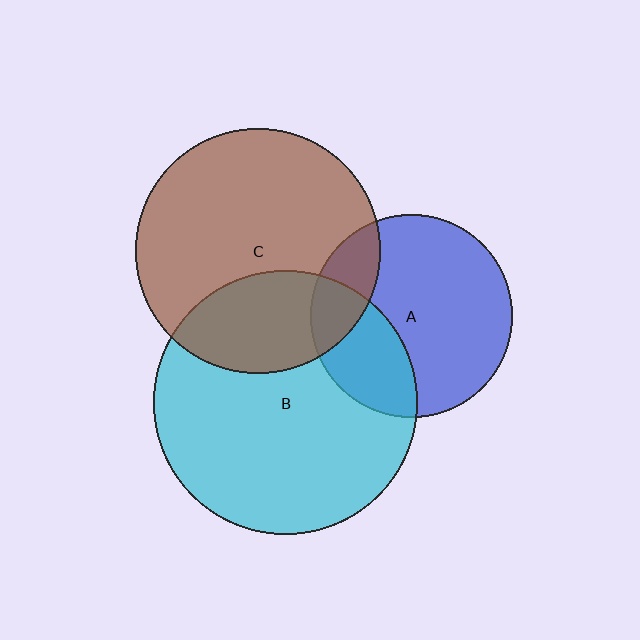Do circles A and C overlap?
Yes.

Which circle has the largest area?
Circle B (cyan).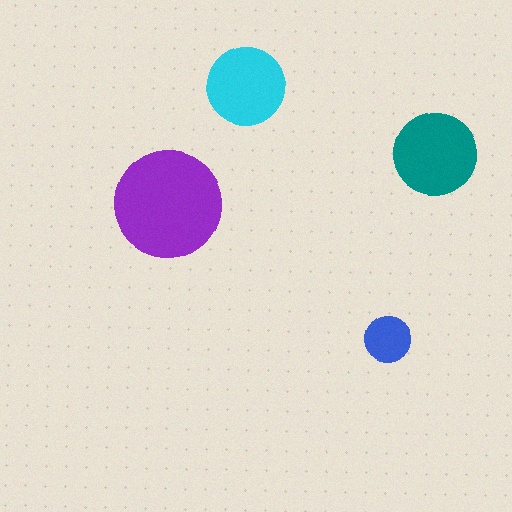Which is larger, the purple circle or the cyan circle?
The purple one.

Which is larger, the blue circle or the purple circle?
The purple one.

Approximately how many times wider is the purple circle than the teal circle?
About 1.5 times wider.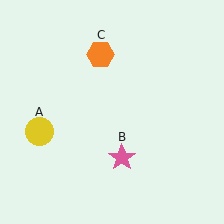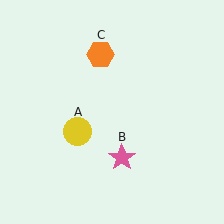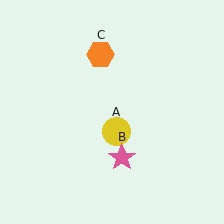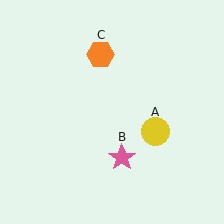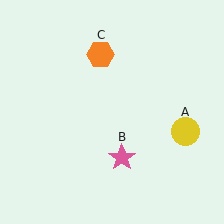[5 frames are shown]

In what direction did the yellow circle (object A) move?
The yellow circle (object A) moved right.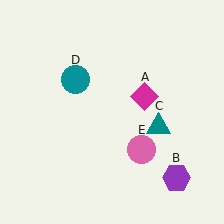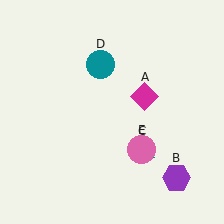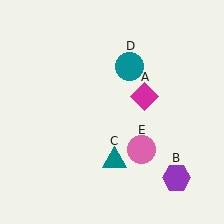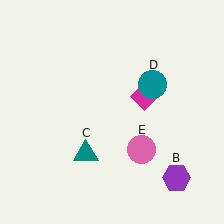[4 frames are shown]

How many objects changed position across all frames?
2 objects changed position: teal triangle (object C), teal circle (object D).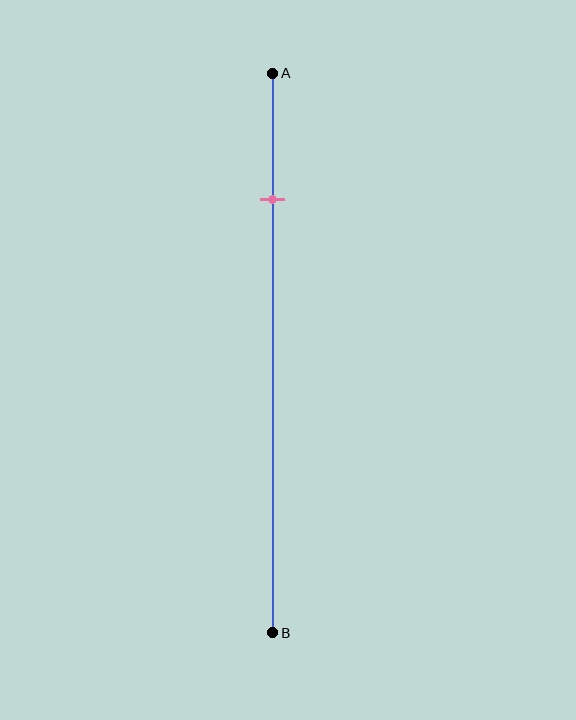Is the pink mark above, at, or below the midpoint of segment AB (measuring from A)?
The pink mark is above the midpoint of segment AB.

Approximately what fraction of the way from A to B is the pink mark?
The pink mark is approximately 25% of the way from A to B.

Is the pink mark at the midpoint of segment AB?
No, the mark is at about 25% from A, not at the 50% midpoint.